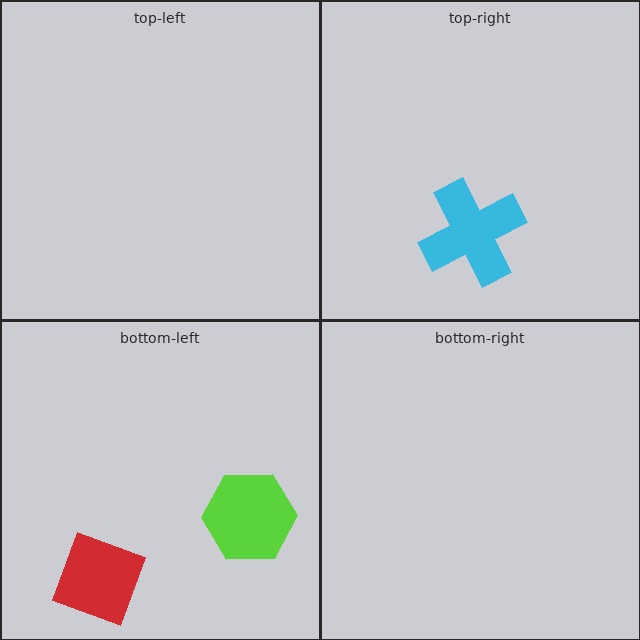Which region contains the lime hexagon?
The bottom-left region.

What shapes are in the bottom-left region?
The red square, the lime hexagon.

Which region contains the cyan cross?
The top-right region.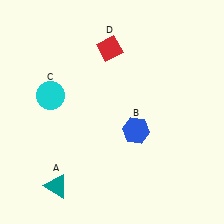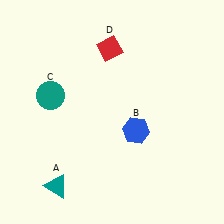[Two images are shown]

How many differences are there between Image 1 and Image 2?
There is 1 difference between the two images.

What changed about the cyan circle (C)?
In Image 1, C is cyan. In Image 2, it changed to teal.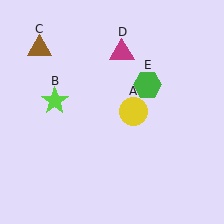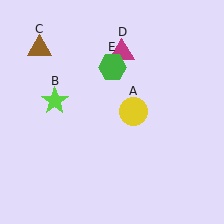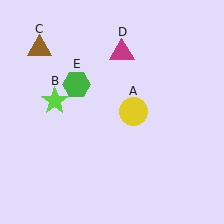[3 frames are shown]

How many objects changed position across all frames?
1 object changed position: green hexagon (object E).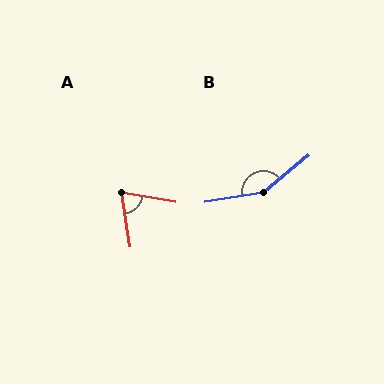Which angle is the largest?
B, at approximately 150 degrees.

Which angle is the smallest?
A, at approximately 72 degrees.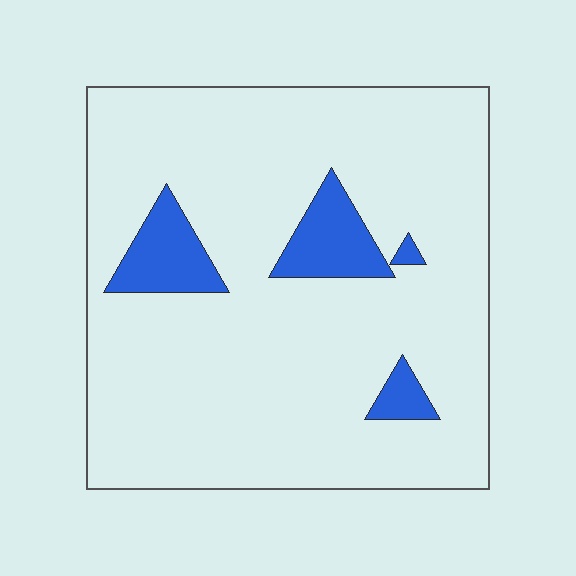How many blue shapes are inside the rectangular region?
4.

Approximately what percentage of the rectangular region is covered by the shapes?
Approximately 10%.